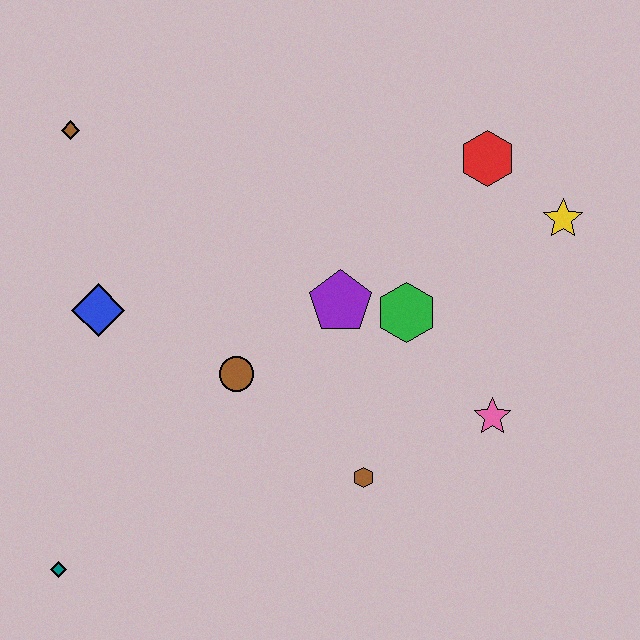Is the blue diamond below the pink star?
No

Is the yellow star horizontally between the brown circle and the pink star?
No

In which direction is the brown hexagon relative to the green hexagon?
The brown hexagon is below the green hexagon.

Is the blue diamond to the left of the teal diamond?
No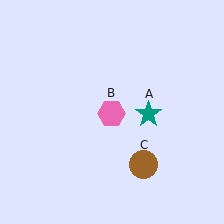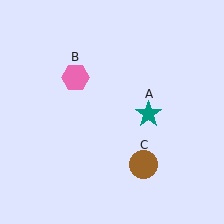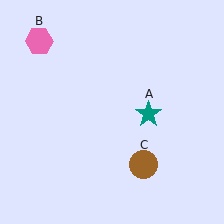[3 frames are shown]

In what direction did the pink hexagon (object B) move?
The pink hexagon (object B) moved up and to the left.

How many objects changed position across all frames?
1 object changed position: pink hexagon (object B).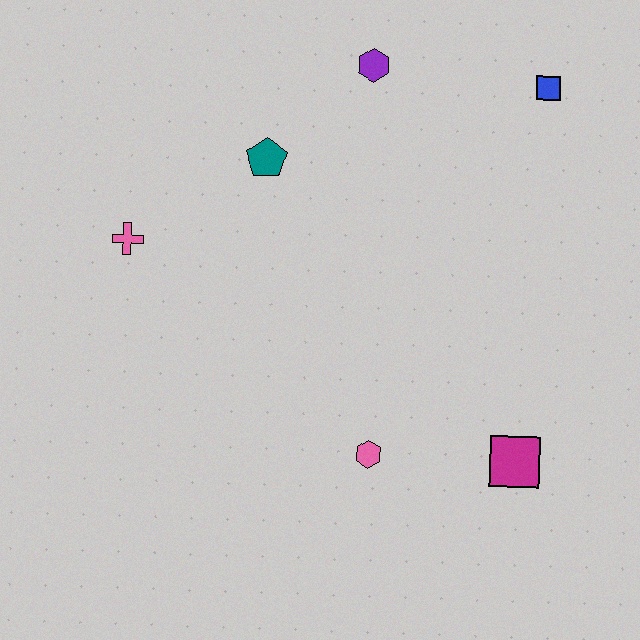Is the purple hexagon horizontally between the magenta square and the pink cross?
Yes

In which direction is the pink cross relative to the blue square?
The pink cross is to the left of the blue square.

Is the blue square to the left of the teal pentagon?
No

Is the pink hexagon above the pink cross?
No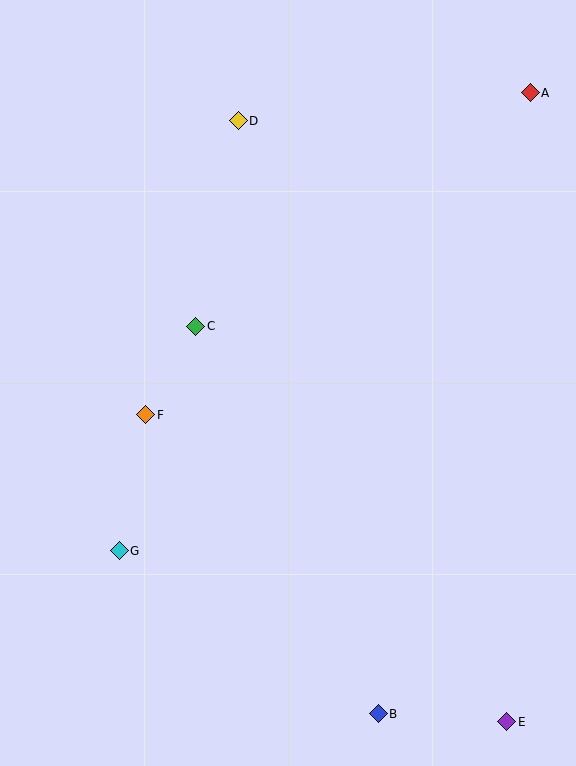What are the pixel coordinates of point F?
Point F is at (146, 415).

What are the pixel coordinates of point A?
Point A is at (530, 93).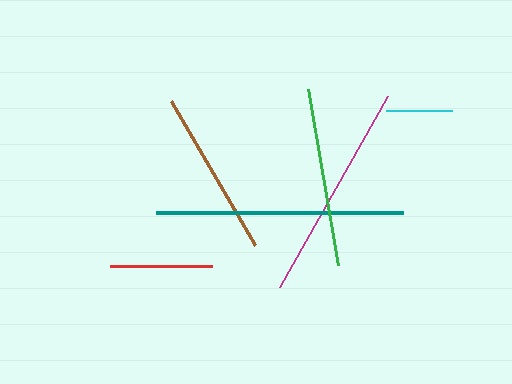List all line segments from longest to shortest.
From longest to shortest: teal, magenta, green, brown, red, cyan.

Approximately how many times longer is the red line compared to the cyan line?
The red line is approximately 1.5 times the length of the cyan line.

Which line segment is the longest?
The teal line is the longest at approximately 247 pixels.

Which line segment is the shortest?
The cyan line is the shortest at approximately 66 pixels.